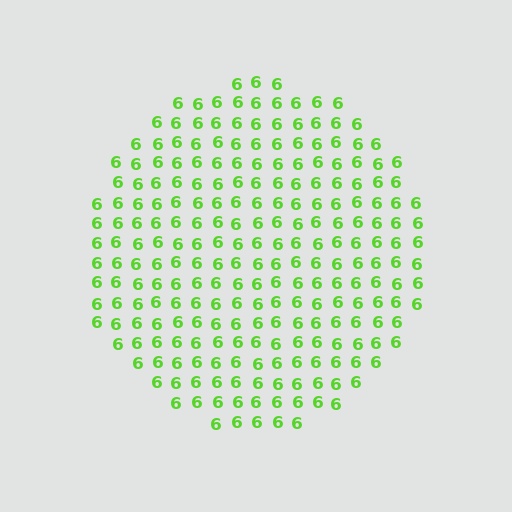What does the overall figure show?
The overall figure shows a circle.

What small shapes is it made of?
It is made of small digit 6's.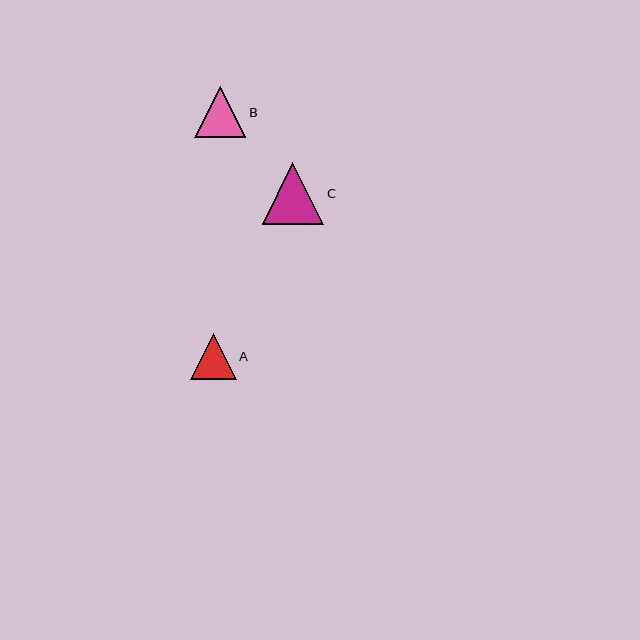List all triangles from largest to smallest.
From largest to smallest: C, B, A.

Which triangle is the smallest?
Triangle A is the smallest with a size of approximately 46 pixels.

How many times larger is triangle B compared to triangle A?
Triangle B is approximately 1.1 times the size of triangle A.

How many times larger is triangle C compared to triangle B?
Triangle C is approximately 1.2 times the size of triangle B.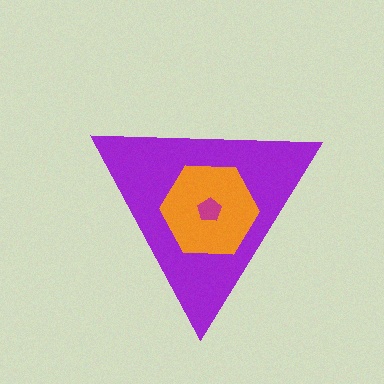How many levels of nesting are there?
3.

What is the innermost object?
The magenta pentagon.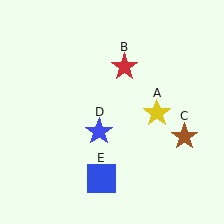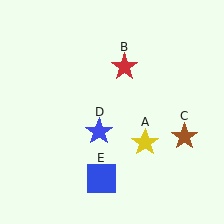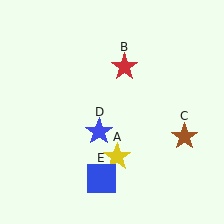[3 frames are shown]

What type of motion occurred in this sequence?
The yellow star (object A) rotated clockwise around the center of the scene.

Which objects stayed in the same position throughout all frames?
Red star (object B) and brown star (object C) and blue star (object D) and blue square (object E) remained stationary.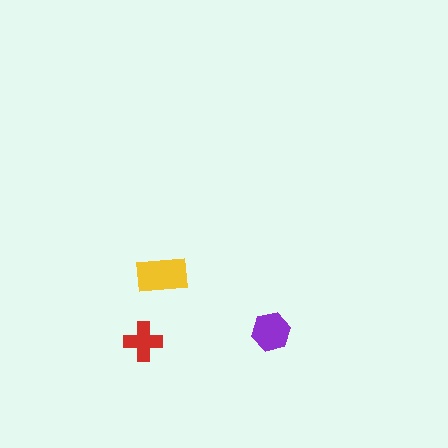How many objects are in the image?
There are 3 objects in the image.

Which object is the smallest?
The red cross.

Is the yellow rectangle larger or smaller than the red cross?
Larger.